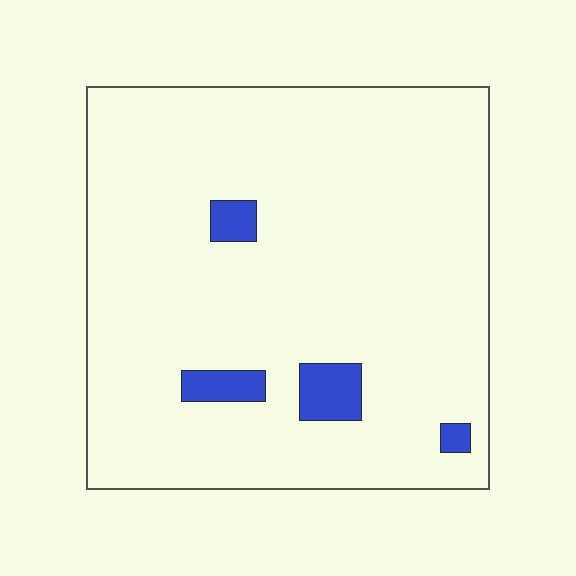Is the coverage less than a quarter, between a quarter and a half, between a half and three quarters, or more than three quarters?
Less than a quarter.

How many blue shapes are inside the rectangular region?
4.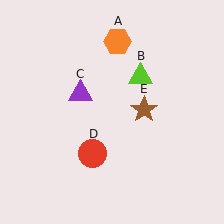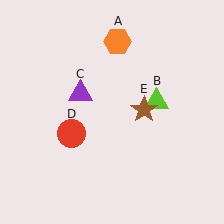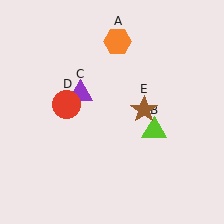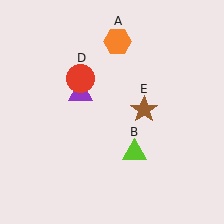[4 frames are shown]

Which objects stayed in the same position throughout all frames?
Orange hexagon (object A) and purple triangle (object C) and brown star (object E) remained stationary.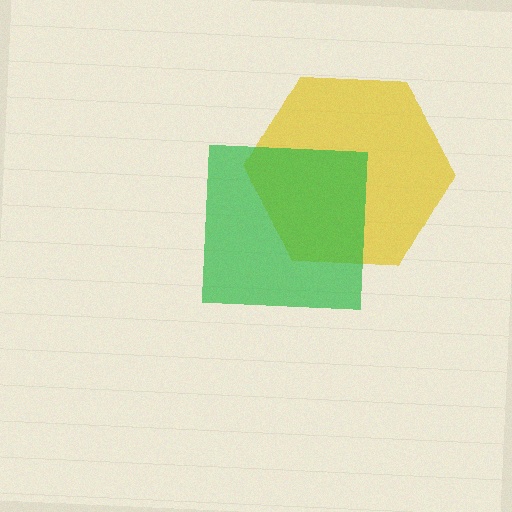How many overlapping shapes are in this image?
There are 2 overlapping shapes in the image.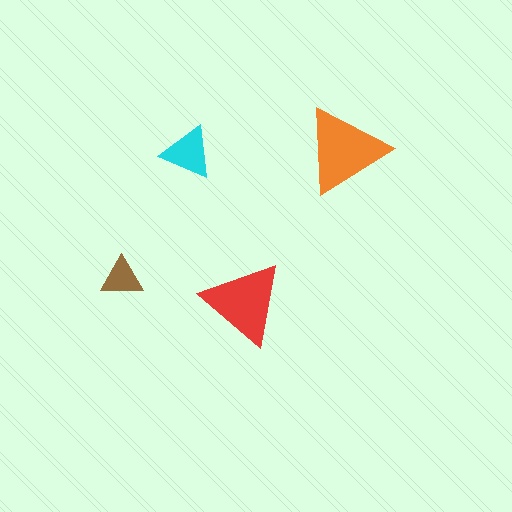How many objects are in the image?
There are 4 objects in the image.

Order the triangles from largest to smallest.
the orange one, the red one, the cyan one, the brown one.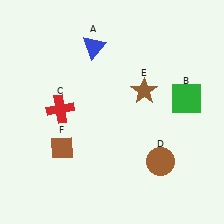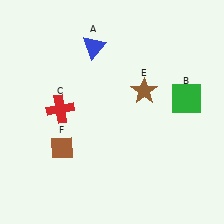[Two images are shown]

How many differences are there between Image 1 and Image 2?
There is 1 difference between the two images.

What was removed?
The brown circle (D) was removed in Image 2.